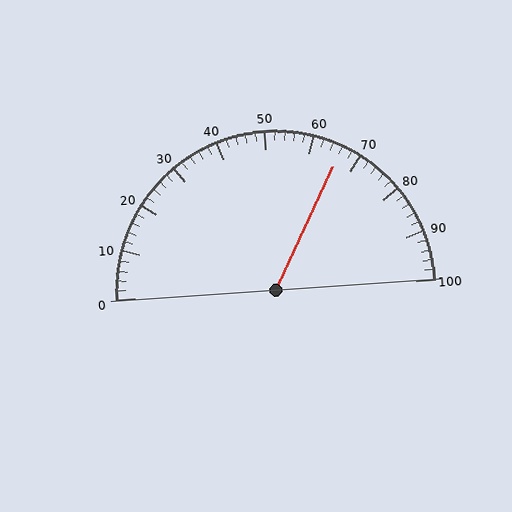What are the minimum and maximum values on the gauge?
The gauge ranges from 0 to 100.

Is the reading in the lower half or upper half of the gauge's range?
The reading is in the upper half of the range (0 to 100).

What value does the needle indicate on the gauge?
The needle indicates approximately 66.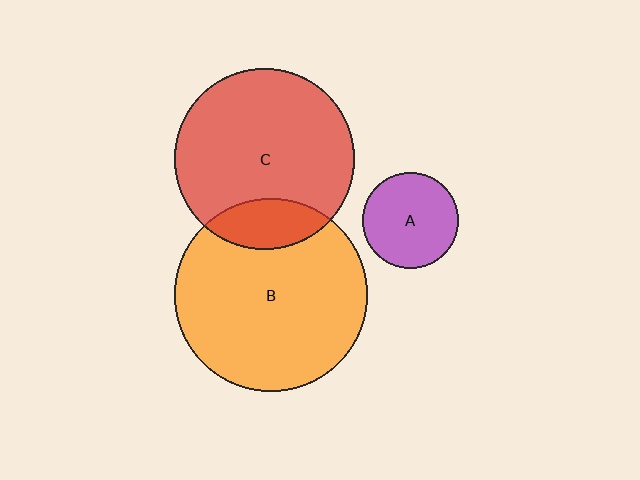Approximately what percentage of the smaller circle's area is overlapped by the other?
Approximately 15%.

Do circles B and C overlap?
Yes.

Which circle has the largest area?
Circle B (orange).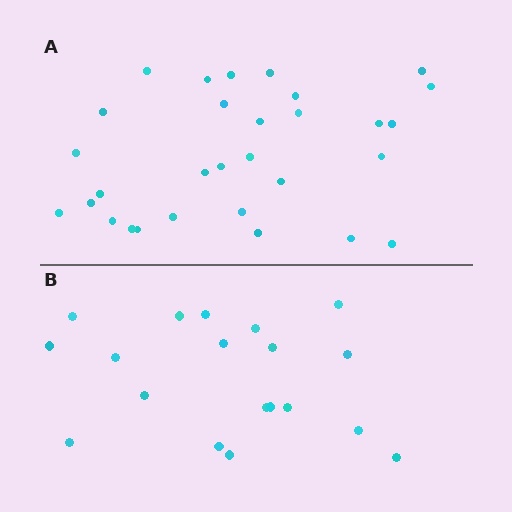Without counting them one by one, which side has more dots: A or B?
Region A (the top region) has more dots.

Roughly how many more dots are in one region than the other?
Region A has roughly 12 or so more dots than region B.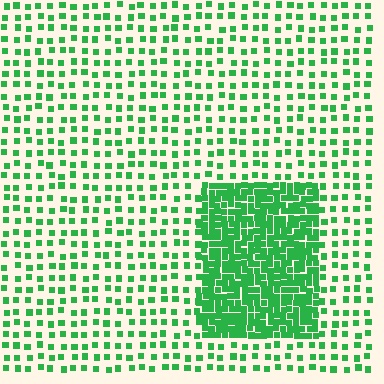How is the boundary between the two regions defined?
The boundary is defined by a change in element density (approximately 3.0x ratio). All elements are the same color, size, and shape.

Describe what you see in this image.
The image contains small green elements arranged at two different densities. A rectangle-shaped region is visible where the elements are more densely packed than the surrounding area.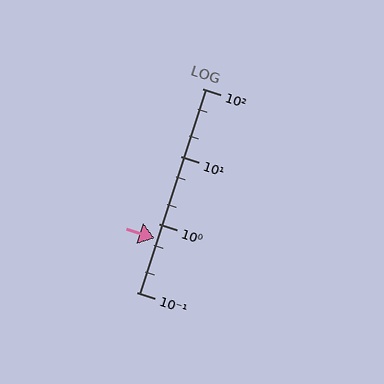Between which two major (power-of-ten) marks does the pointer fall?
The pointer is between 0.1 and 1.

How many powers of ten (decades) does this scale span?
The scale spans 3 decades, from 0.1 to 100.